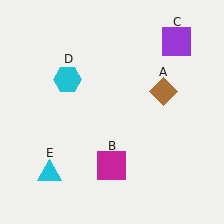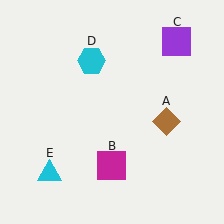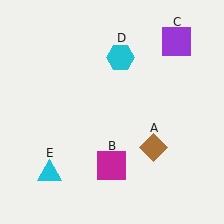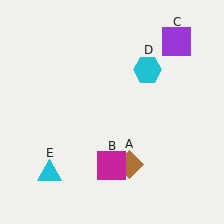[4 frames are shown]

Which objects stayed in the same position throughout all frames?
Magenta square (object B) and purple square (object C) and cyan triangle (object E) remained stationary.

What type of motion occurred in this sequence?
The brown diamond (object A), cyan hexagon (object D) rotated clockwise around the center of the scene.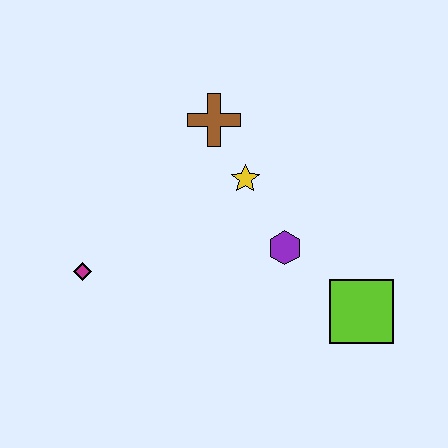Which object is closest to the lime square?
The purple hexagon is closest to the lime square.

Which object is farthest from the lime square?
The magenta diamond is farthest from the lime square.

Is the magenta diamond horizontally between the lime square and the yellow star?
No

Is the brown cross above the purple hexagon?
Yes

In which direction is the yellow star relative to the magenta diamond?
The yellow star is to the right of the magenta diamond.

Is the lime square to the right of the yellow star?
Yes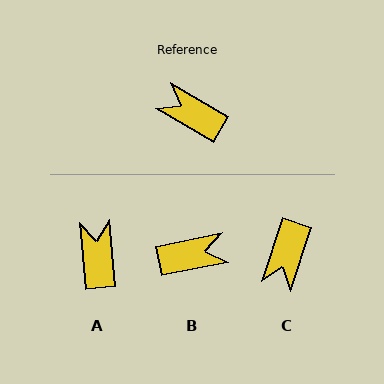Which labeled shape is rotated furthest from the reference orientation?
B, about 139 degrees away.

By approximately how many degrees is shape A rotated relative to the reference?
Approximately 55 degrees clockwise.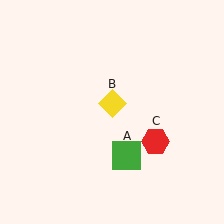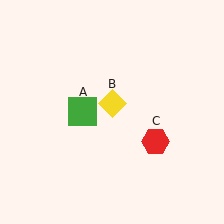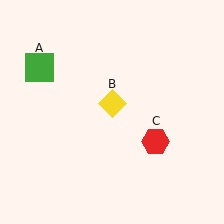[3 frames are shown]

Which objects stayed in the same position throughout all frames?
Yellow diamond (object B) and red hexagon (object C) remained stationary.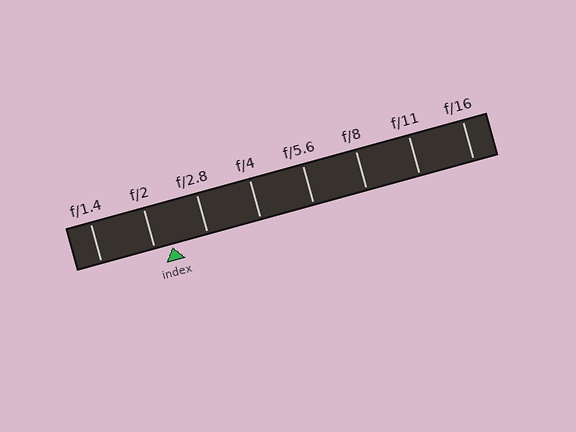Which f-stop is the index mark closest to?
The index mark is closest to f/2.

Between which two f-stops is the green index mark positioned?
The index mark is between f/2 and f/2.8.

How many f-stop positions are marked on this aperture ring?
There are 8 f-stop positions marked.